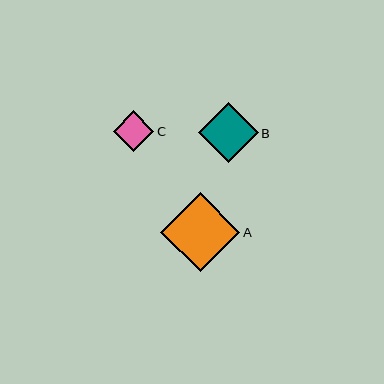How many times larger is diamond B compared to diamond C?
Diamond B is approximately 1.5 times the size of diamond C.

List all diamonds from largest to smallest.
From largest to smallest: A, B, C.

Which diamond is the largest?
Diamond A is the largest with a size of approximately 79 pixels.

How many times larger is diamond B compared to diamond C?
Diamond B is approximately 1.5 times the size of diamond C.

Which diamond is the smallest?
Diamond C is the smallest with a size of approximately 41 pixels.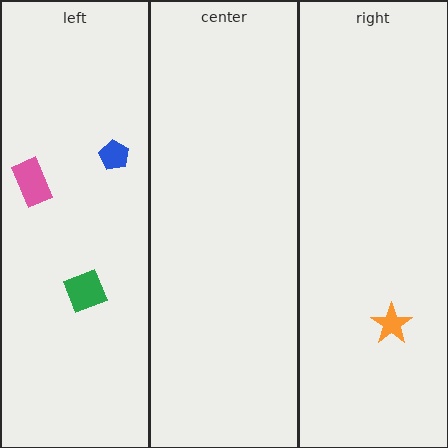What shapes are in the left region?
The blue pentagon, the green diamond, the pink rectangle.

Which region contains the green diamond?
The left region.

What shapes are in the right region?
The orange star.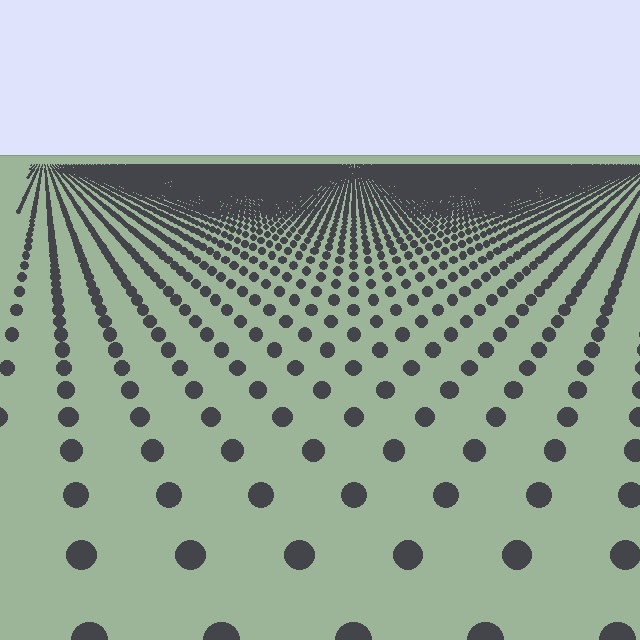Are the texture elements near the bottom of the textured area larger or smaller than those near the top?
Larger. Near the bottom, elements are closer to the viewer and appear at a bigger on-screen size.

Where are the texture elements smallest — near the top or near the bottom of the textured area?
Near the top.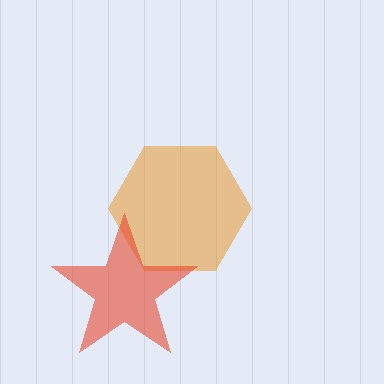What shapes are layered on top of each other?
The layered shapes are: an orange hexagon, a red star.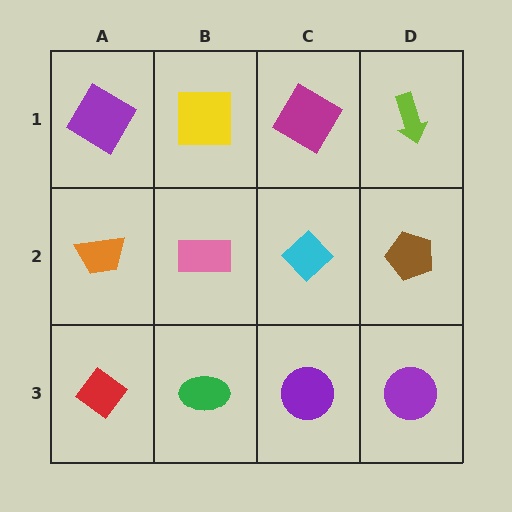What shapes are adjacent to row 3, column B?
A pink rectangle (row 2, column B), a red diamond (row 3, column A), a purple circle (row 3, column C).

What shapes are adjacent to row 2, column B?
A yellow square (row 1, column B), a green ellipse (row 3, column B), an orange trapezoid (row 2, column A), a cyan diamond (row 2, column C).